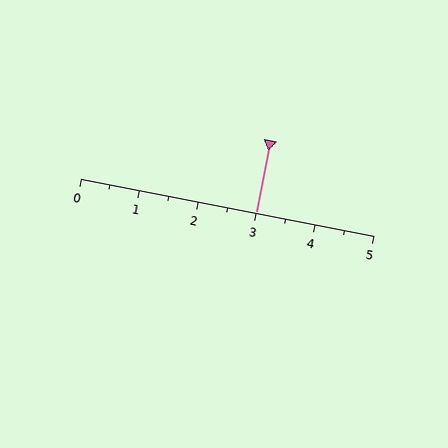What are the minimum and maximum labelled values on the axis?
The axis runs from 0 to 5.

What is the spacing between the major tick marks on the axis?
The major ticks are spaced 1 apart.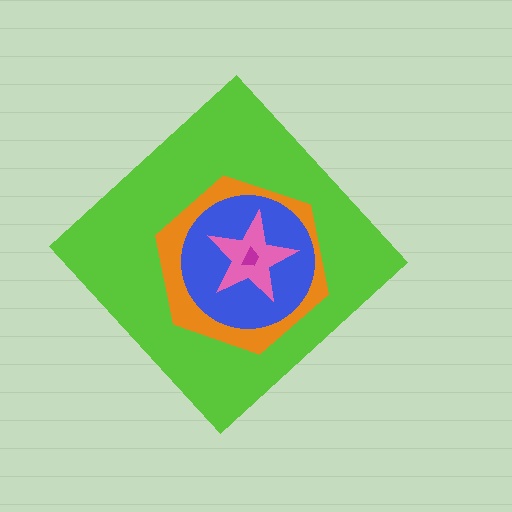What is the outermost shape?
The lime diamond.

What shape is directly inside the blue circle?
The pink star.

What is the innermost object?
The magenta trapezoid.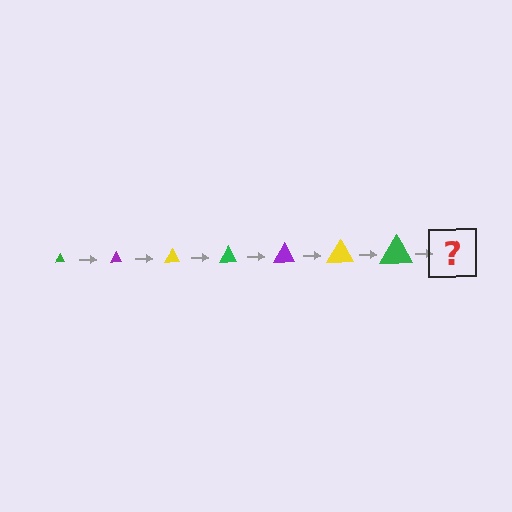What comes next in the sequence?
The next element should be a purple triangle, larger than the previous one.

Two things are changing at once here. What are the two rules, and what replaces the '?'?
The two rules are that the triangle grows larger each step and the color cycles through green, purple, and yellow. The '?' should be a purple triangle, larger than the previous one.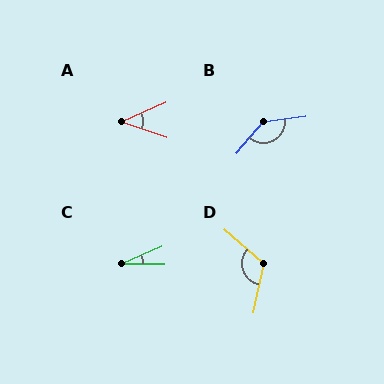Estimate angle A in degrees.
Approximately 43 degrees.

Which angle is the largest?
B, at approximately 138 degrees.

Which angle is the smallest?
C, at approximately 23 degrees.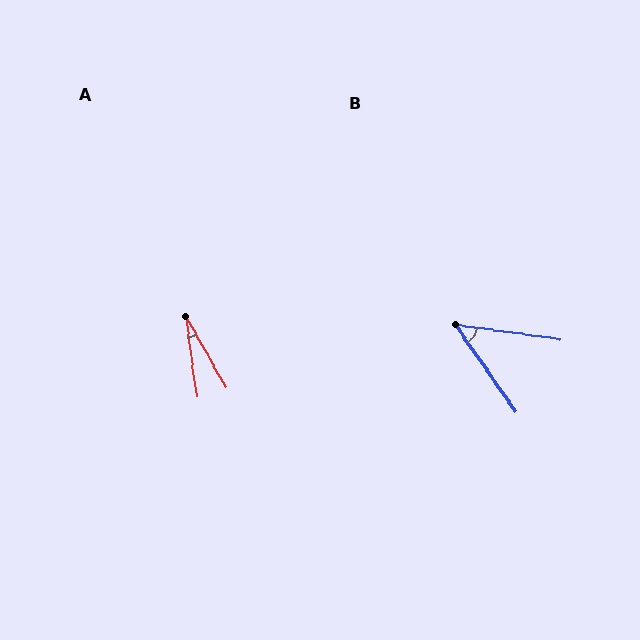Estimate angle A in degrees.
Approximately 22 degrees.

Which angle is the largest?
B, at approximately 47 degrees.